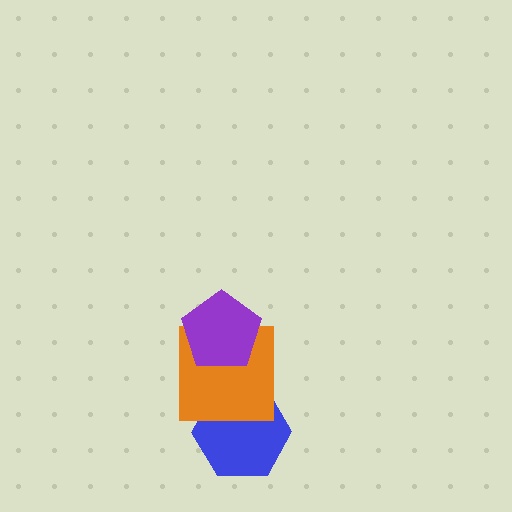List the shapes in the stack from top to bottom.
From top to bottom: the purple pentagon, the orange square, the blue hexagon.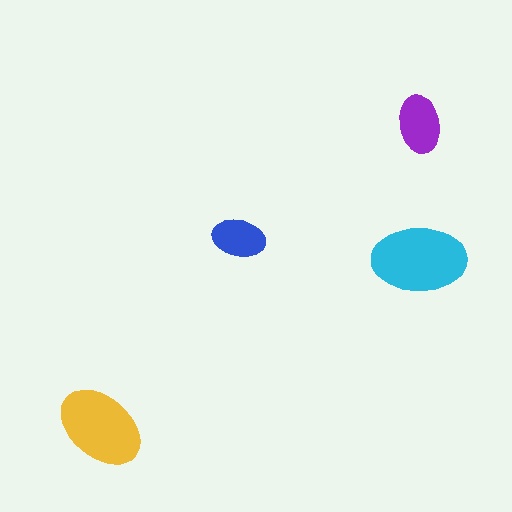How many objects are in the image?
There are 4 objects in the image.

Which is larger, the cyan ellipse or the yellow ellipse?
The cyan one.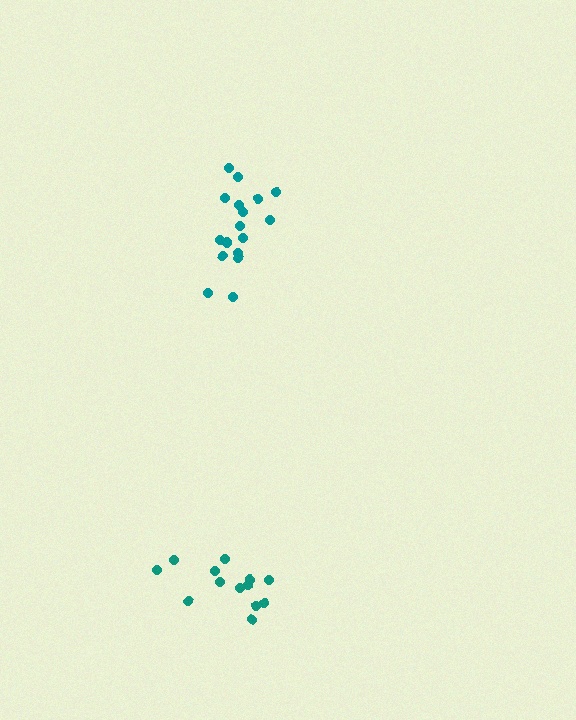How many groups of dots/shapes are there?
There are 2 groups.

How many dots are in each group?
Group 1: 17 dots, Group 2: 13 dots (30 total).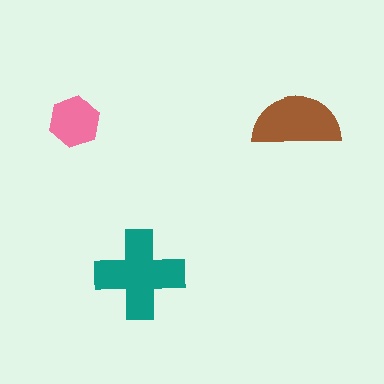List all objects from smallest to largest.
The pink hexagon, the brown semicircle, the teal cross.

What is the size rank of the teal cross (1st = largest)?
1st.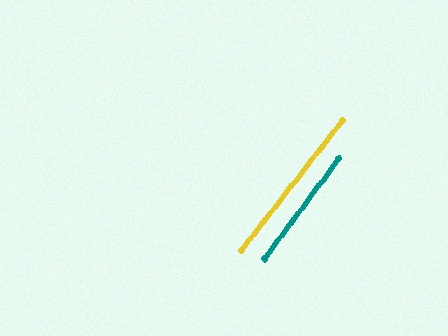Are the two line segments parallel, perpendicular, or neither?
Parallel — their directions differ by only 1.1°.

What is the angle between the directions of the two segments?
Approximately 1 degree.